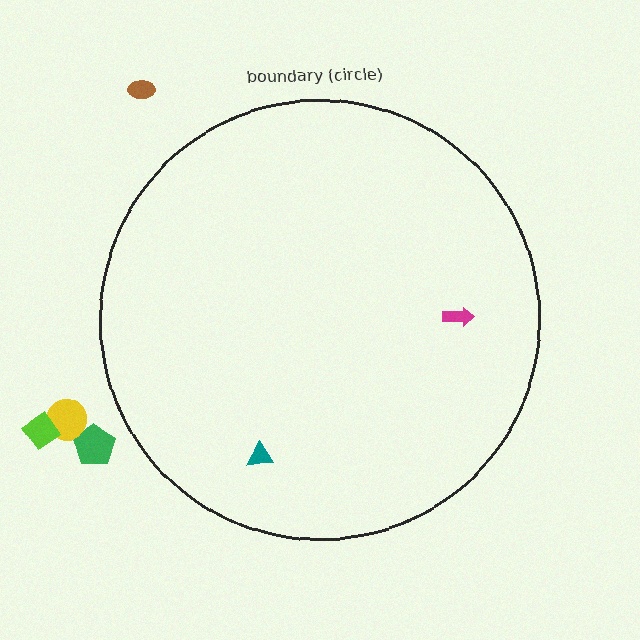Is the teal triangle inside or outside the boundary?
Inside.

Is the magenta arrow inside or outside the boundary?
Inside.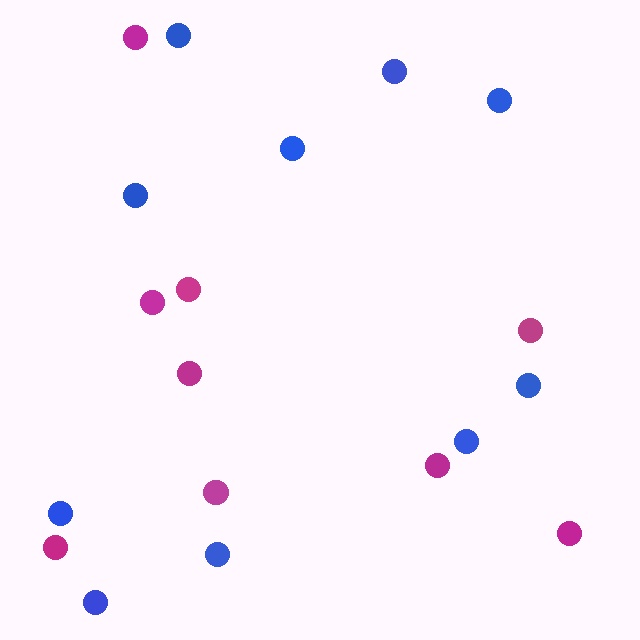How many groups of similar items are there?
There are 2 groups: one group of magenta circles (9) and one group of blue circles (10).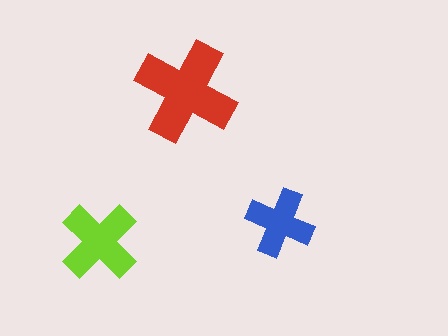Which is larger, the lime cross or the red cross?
The red one.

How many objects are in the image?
There are 3 objects in the image.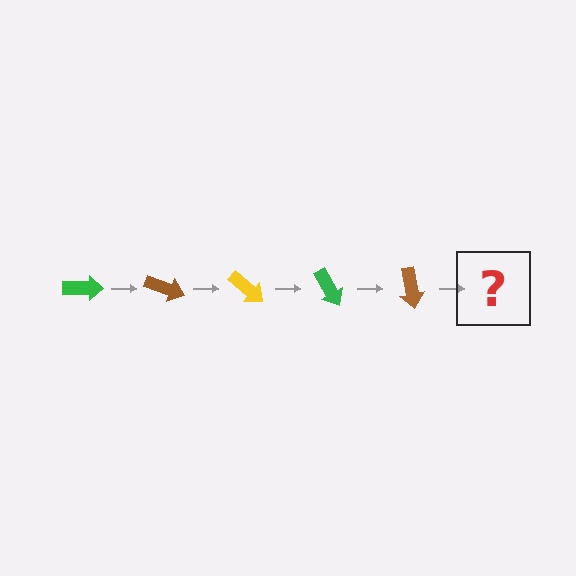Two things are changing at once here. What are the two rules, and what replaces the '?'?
The two rules are that it rotates 20 degrees each step and the color cycles through green, brown, and yellow. The '?' should be a yellow arrow, rotated 100 degrees from the start.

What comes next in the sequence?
The next element should be a yellow arrow, rotated 100 degrees from the start.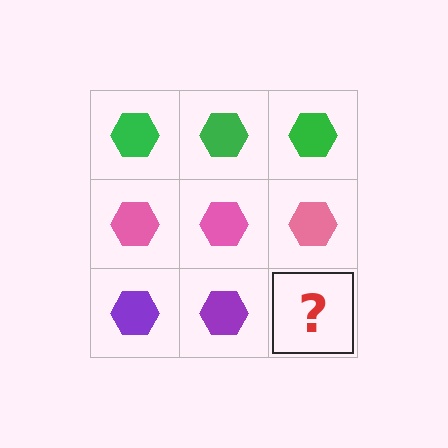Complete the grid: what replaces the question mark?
The question mark should be replaced with a purple hexagon.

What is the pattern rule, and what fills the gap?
The rule is that each row has a consistent color. The gap should be filled with a purple hexagon.